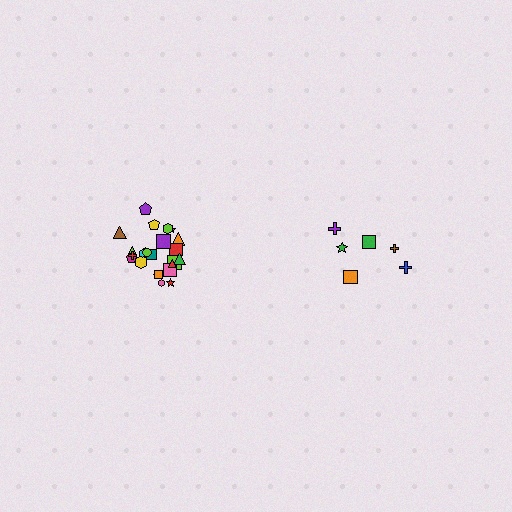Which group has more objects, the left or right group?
The left group.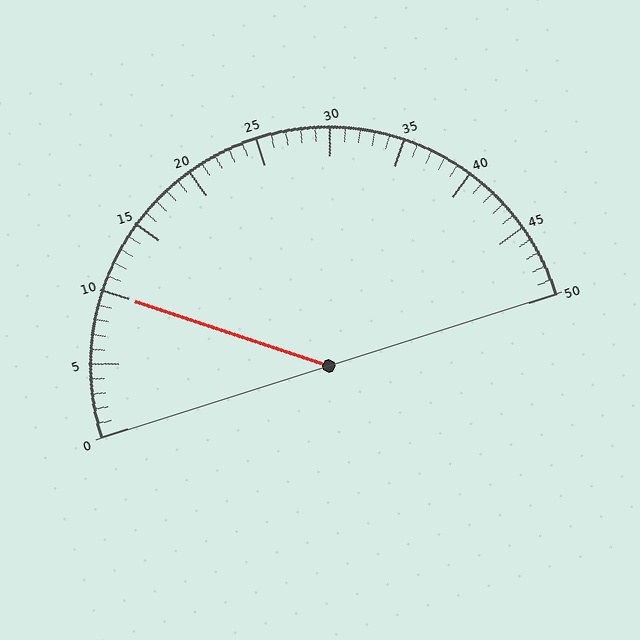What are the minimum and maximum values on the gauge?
The gauge ranges from 0 to 50.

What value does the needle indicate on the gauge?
The needle indicates approximately 10.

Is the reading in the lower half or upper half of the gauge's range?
The reading is in the lower half of the range (0 to 50).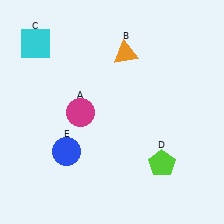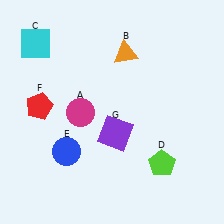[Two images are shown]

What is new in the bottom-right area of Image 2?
A purple square (G) was added in the bottom-right area of Image 2.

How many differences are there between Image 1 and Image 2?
There are 2 differences between the two images.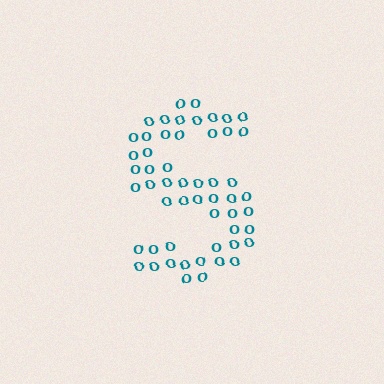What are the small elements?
The small elements are letter O's.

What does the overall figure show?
The overall figure shows the letter S.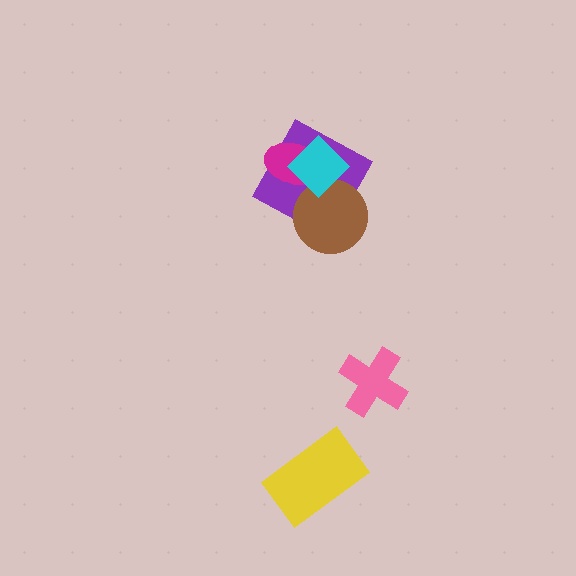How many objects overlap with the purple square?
3 objects overlap with the purple square.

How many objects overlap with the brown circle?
2 objects overlap with the brown circle.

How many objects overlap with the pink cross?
0 objects overlap with the pink cross.